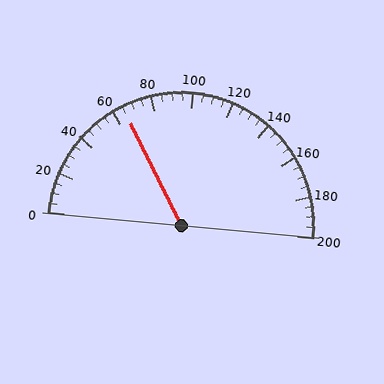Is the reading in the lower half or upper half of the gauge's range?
The reading is in the lower half of the range (0 to 200).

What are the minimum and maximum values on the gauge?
The gauge ranges from 0 to 200.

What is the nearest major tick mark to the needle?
The nearest major tick mark is 60.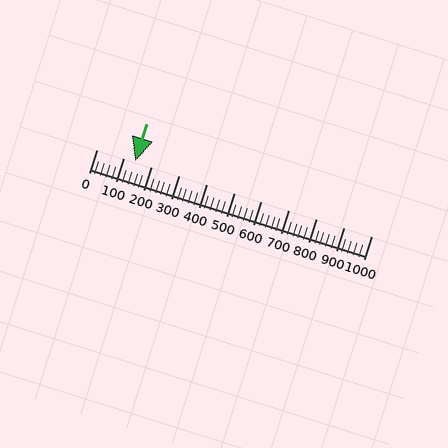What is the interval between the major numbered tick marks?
The major tick marks are spaced 100 units apart.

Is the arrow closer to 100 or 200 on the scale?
The arrow is closer to 100.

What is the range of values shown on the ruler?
The ruler shows values from 0 to 1000.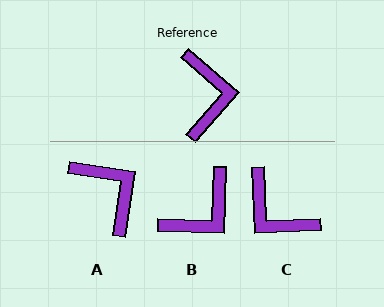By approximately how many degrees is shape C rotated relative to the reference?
Approximately 136 degrees clockwise.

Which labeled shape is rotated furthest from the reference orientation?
C, about 136 degrees away.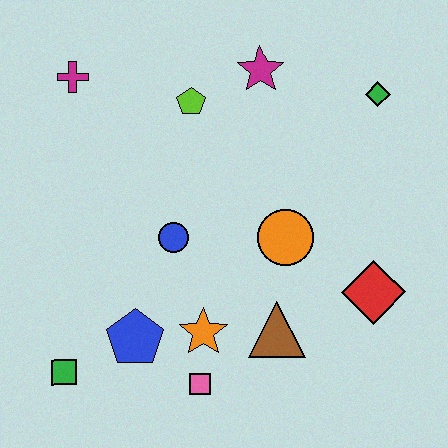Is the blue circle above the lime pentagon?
No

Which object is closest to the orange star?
The pink square is closest to the orange star.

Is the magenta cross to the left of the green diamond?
Yes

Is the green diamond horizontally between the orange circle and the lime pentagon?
No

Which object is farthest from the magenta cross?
The red diamond is farthest from the magenta cross.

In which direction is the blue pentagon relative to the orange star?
The blue pentagon is to the left of the orange star.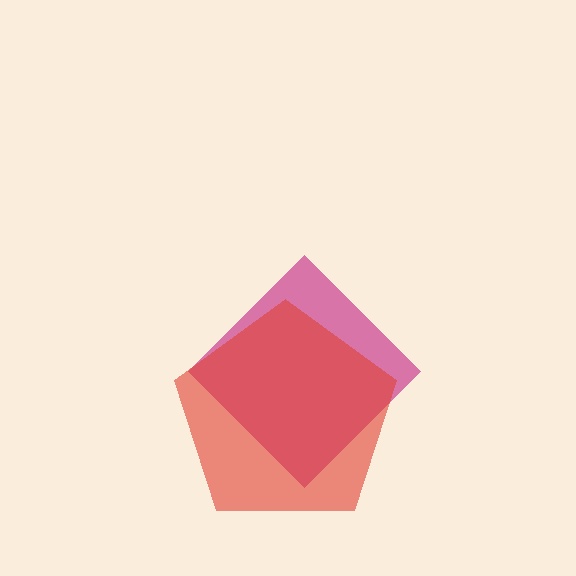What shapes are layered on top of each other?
The layered shapes are: a magenta diamond, a red pentagon.